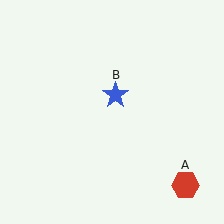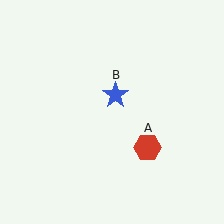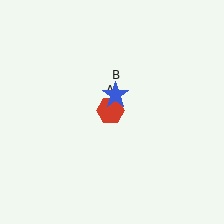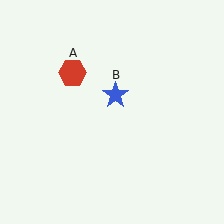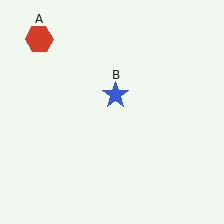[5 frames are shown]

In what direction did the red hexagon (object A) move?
The red hexagon (object A) moved up and to the left.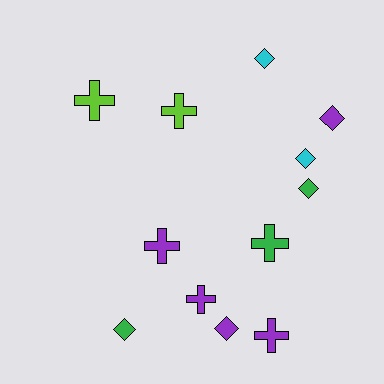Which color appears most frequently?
Purple, with 5 objects.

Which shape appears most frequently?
Diamond, with 6 objects.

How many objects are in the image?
There are 12 objects.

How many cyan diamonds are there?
There are 2 cyan diamonds.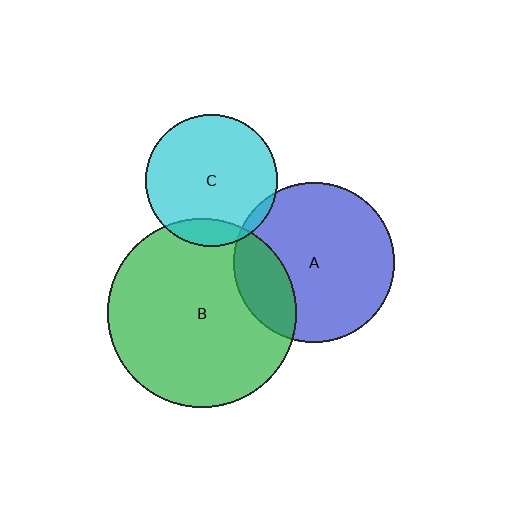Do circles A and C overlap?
Yes.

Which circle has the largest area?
Circle B (green).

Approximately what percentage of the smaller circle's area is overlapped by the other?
Approximately 5%.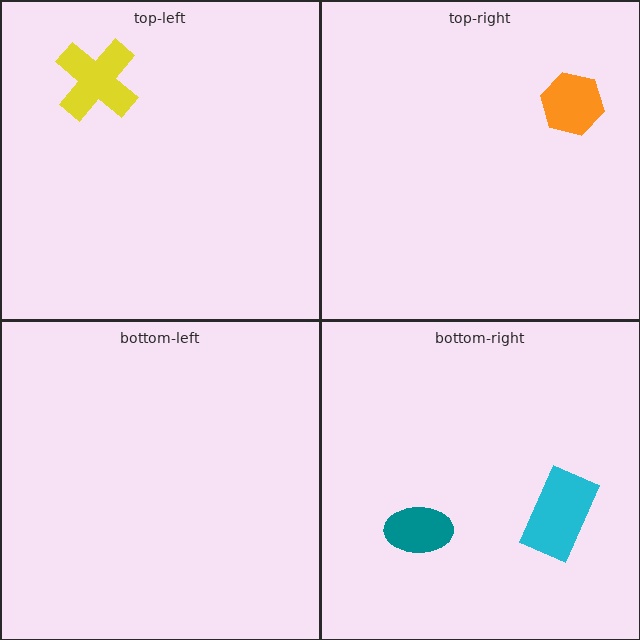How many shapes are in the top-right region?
1.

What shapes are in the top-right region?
The orange hexagon.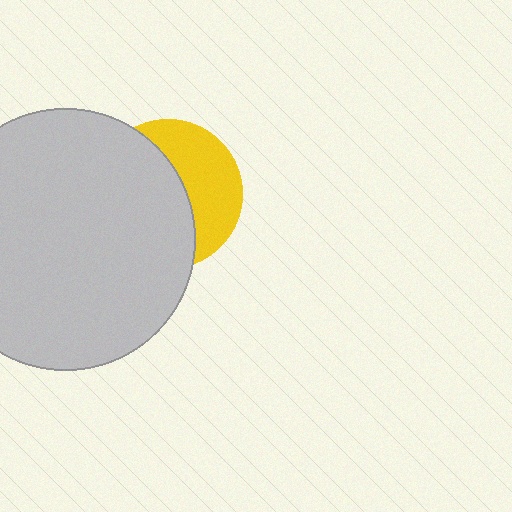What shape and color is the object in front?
The object in front is a light gray circle.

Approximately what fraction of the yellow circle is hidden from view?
Roughly 59% of the yellow circle is hidden behind the light gray circle.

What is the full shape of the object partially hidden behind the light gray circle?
The partially hidden object is a yellow circle.